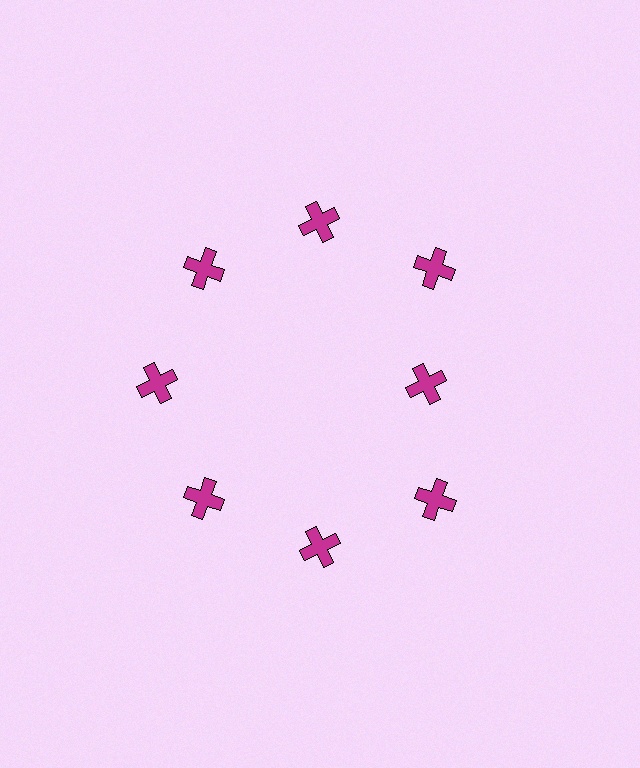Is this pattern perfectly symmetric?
No. The 8 magenta crosses are arranged in a ring, but one element near the 3 o'clock position is pulled inward toward the center, breaking the 8-fold rotational symmetry.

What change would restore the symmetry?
The symmetry would be restored by moving it outward, back onto the ring so that all 8 crosses sit at equal angles and equal distance from the center.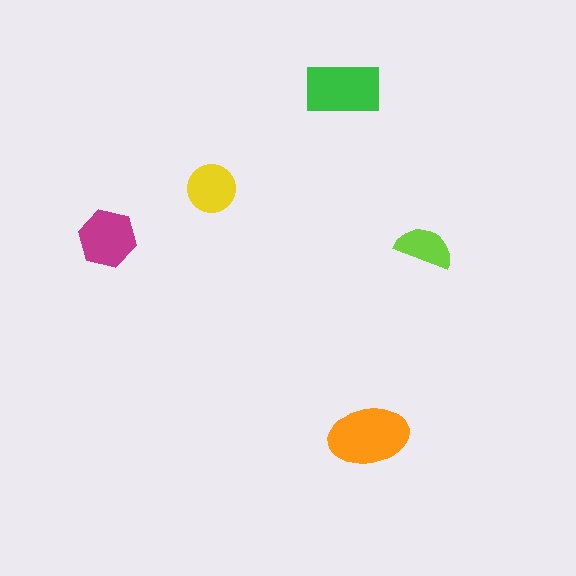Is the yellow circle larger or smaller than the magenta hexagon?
Smaller.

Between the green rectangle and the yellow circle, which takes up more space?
The green rectangle.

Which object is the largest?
The orange ellipse.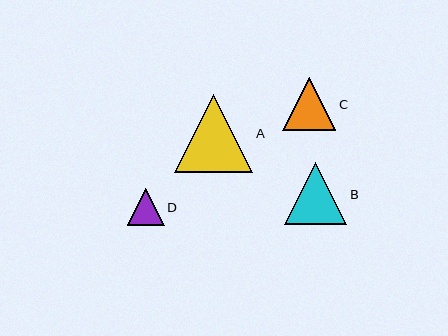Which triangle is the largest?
Triangle A is the largest with a size of approximately 79 pixels.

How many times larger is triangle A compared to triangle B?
Triangle A is approximately 1.3 times the size of triangle B.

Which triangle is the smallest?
Triangle D is the smallest with a size of approximately 37 pixels.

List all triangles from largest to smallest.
From largest to smallest: A, B, C, D.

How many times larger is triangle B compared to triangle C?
Triangle B is approximately 1.2 times the size of triangle C.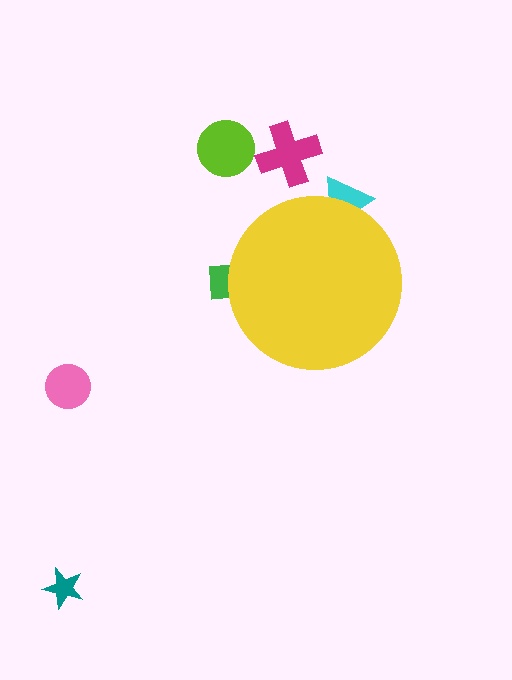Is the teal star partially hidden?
No, the teal star is fully visible.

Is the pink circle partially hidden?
No, the pink circle is fully visible.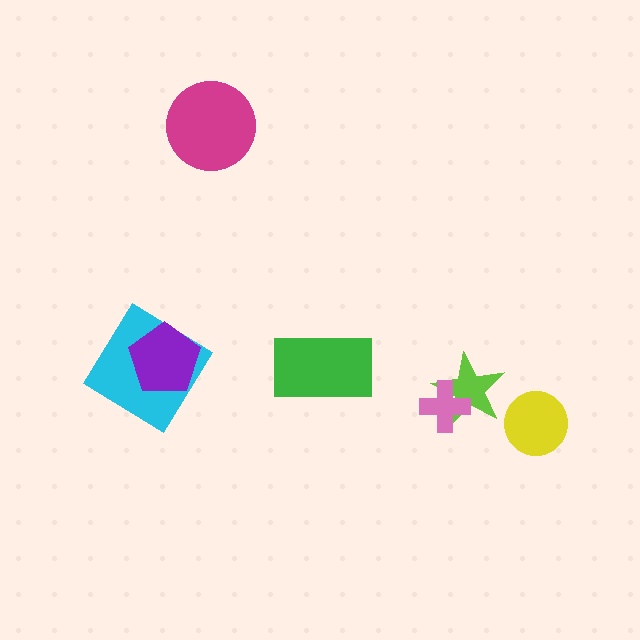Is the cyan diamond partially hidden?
Yes, it is partially covered by another shape.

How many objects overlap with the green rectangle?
0 objects overlap with the green rectangle.